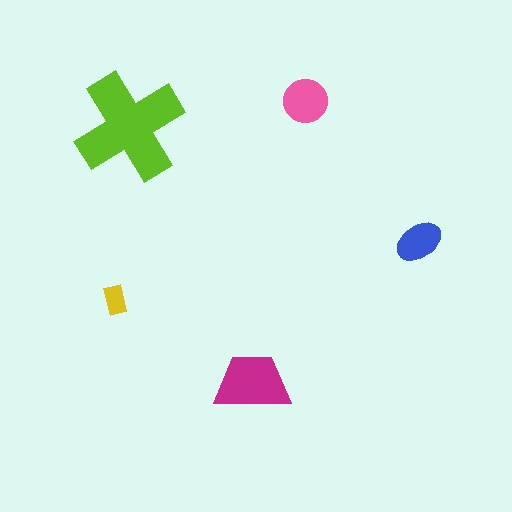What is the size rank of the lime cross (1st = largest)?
1st.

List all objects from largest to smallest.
The lime cross, the magenta trapezoid, the pink circle, the blue ellipse, the yellow rectangle.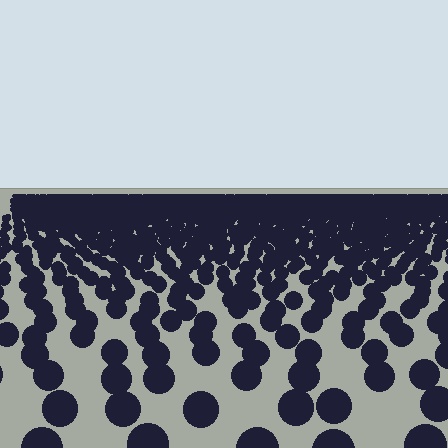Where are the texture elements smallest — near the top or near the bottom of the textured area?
Near the top.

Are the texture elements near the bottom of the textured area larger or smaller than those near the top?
Larger. Near the bottom, elements are closer to the viewer and appear at a bigger on-screen size.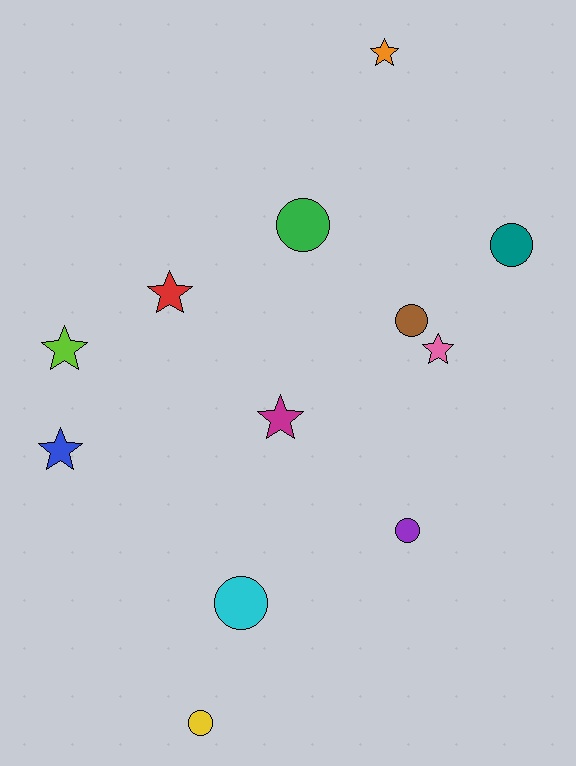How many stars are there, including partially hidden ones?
There are 6 stars.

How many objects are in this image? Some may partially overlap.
There are 12 objects.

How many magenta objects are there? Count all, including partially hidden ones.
There is 1 magenta object.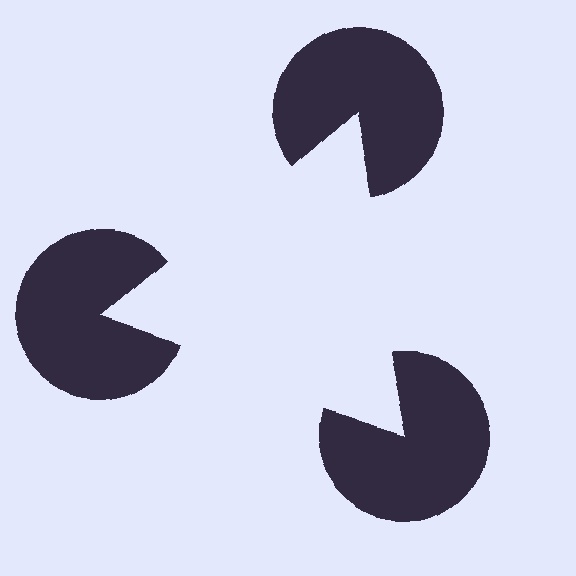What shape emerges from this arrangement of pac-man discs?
An illusory triangle — its edges are inferred from the aligned wedge cuts in the pac-man discs, not physically drawn.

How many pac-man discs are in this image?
There are 3 — one at each vertex of the illusory triangle.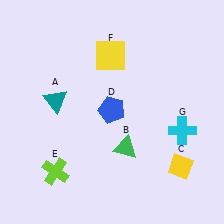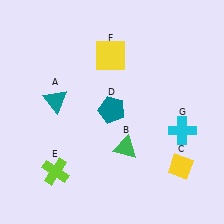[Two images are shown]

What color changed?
The pentagon (D) changed from blue in Image 1 to teal in Image 2.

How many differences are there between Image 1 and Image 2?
There is 1 difference between the two images.